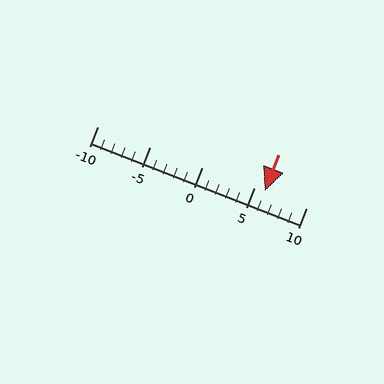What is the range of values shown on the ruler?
The ruler shows values from -10 to 10.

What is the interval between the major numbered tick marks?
The major tick marks are spaced 5 units apart.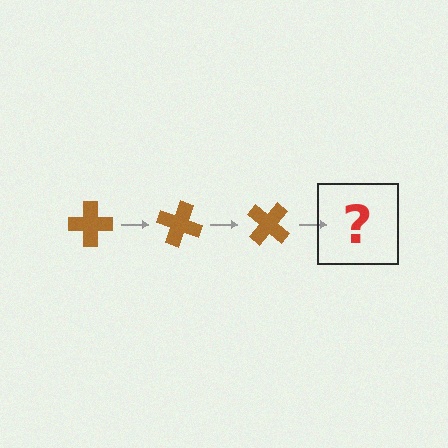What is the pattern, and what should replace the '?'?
The pattern is that the cross rotates 20 degrees each step. The '?' should be a brown cross rotated 60 degrees.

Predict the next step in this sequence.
The next step is a brown cross rotated 60 degrees.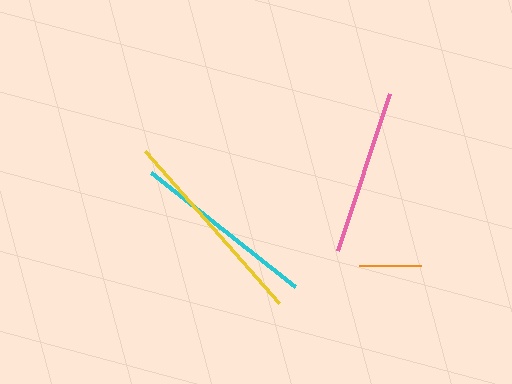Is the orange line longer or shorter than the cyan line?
The cyan line is longer than the orange line.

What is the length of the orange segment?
The orange segment is approximately 62 pixels long.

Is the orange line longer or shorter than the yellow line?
The yellow line is longer than the orange line.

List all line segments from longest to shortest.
From longest to shortest: yellow, cyan, pink, orange.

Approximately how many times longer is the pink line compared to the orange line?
The pink line is approximately 2.7 times the length of the orange line.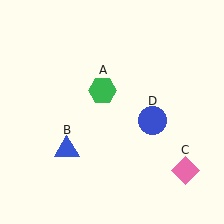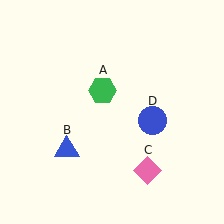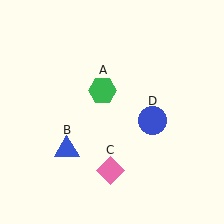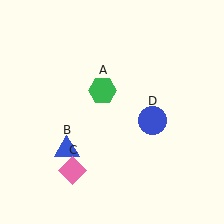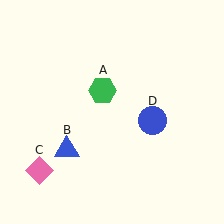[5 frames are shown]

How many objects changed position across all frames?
1 object changed position: pink diamond (object C).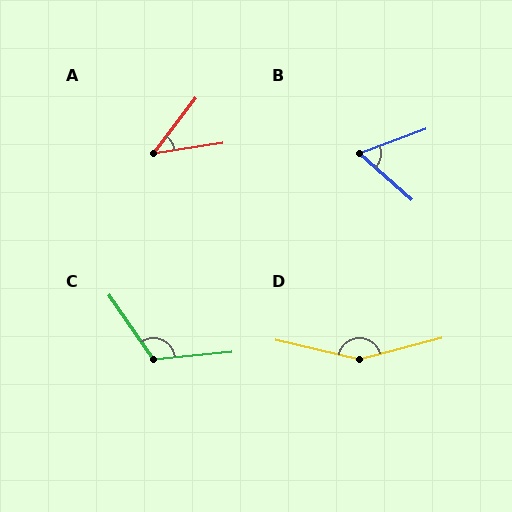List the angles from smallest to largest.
A (44°), B (61°), C (119°), D (152°).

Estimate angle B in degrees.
Approximately 61 degrees.